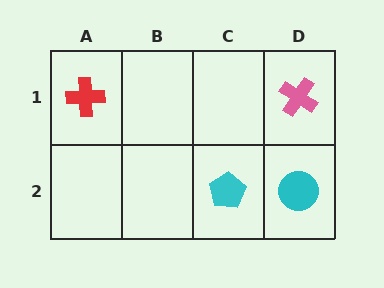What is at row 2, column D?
A cyan circle.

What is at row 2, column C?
A cyan pentagon.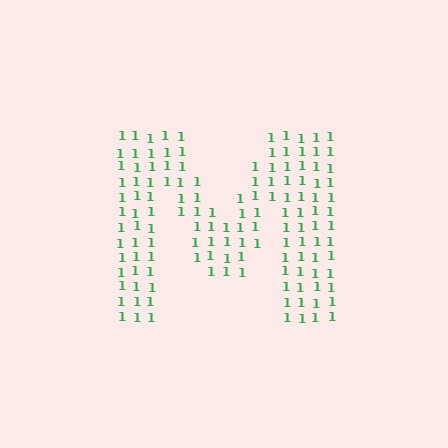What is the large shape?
The large shape is the letter M.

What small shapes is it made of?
It is made of small digit 1's.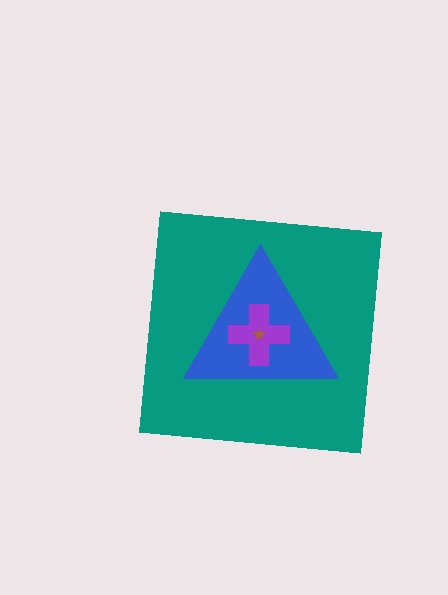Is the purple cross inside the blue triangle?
Yes.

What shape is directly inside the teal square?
The blue triangle.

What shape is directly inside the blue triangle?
The purple cross.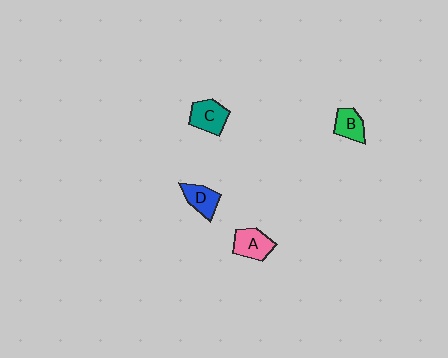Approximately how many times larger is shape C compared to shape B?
Approximately 1.3 times.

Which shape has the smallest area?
Shape B (green).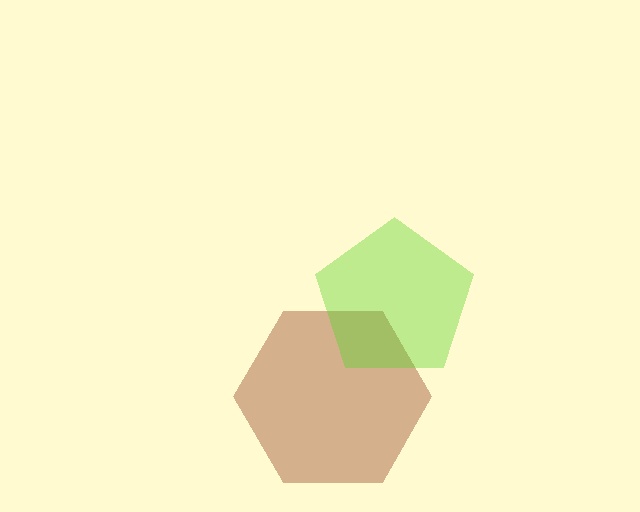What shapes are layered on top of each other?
The layered shapes are: a brown hexagon, a lime pentagon.